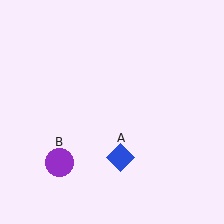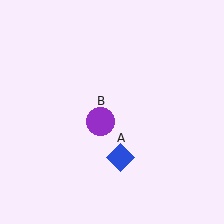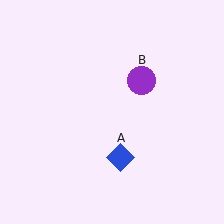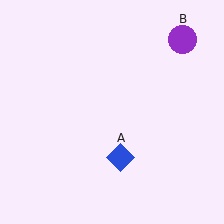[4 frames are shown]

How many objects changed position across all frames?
1 object changed position: purple circle (object B).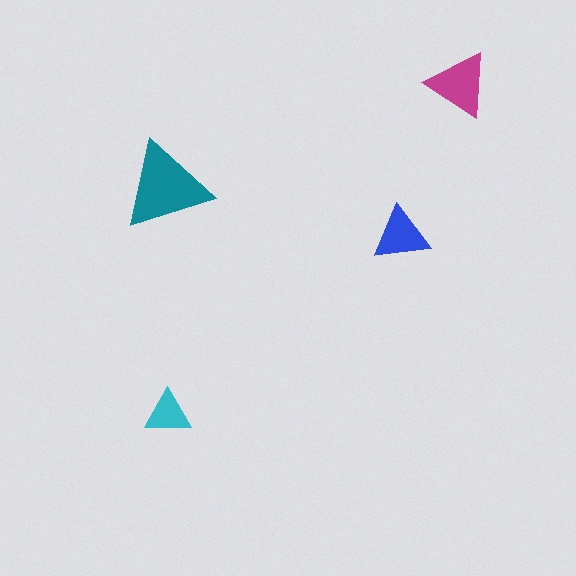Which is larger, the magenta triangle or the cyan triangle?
The magenta one.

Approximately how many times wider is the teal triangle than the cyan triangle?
About 2 times wider.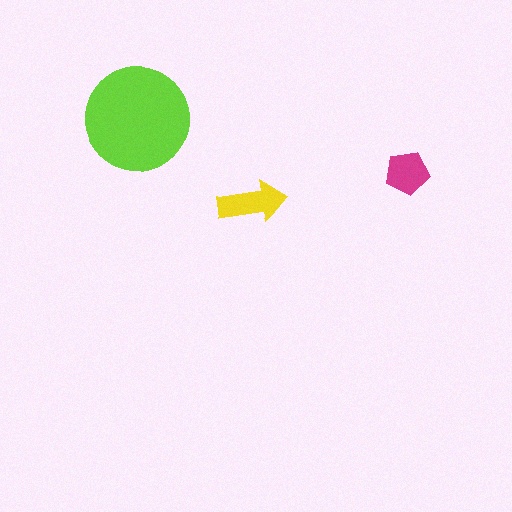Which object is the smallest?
The magenta pentagon.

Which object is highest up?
The lime circle is topmost.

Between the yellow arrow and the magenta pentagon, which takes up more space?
The yellow arrow.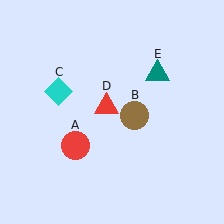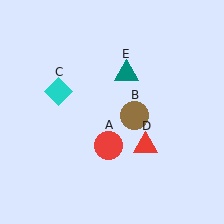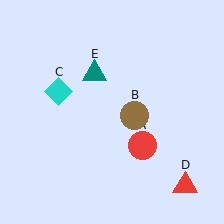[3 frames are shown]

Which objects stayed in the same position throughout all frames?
Brown circle (object B) and cyan diamond (object C) remained stationary.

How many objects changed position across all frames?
3 objects changed position: red circle (object A), red triangle (object D), teal triangle (object E).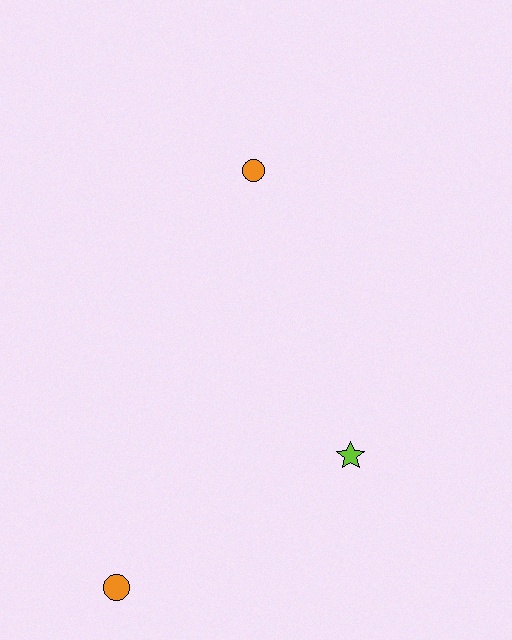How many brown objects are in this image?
There are no brown objects.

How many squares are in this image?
There are no squares.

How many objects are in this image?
There are 3 objects.